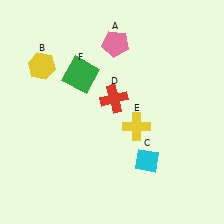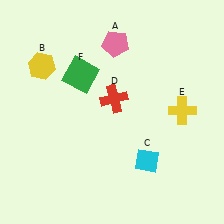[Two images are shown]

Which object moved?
The yellow cross (E) moved right.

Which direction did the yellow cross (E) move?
The yellow cross (E) moved right.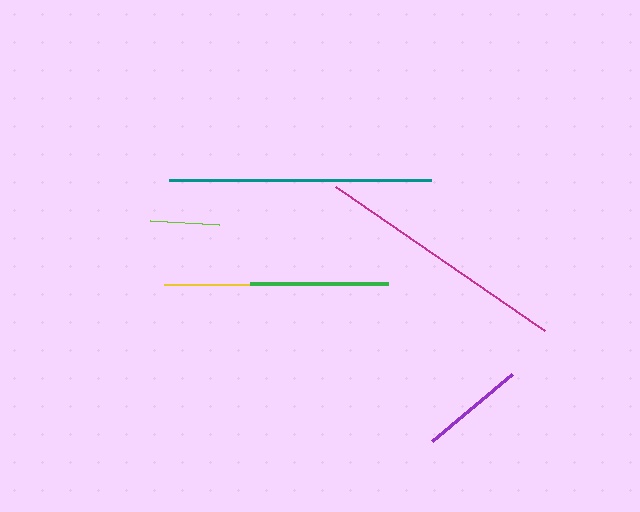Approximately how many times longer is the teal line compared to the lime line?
The teal line is approximately 3.8 times the length of the lime line.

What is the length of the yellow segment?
The yellow segment is approximately 116 pixels long.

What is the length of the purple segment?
The purple segment is approximately 105 pixels long.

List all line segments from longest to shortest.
From longest to shortest: teal, magenta, green, yellow, purple, lime.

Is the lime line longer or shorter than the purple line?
The purple line is longer than the lime line.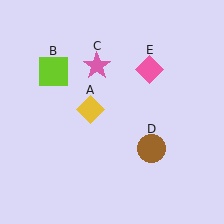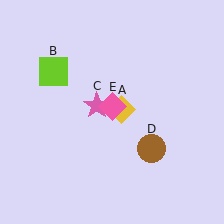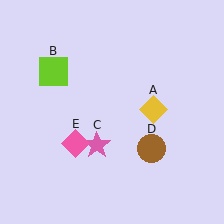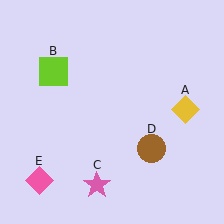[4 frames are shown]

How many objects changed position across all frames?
3 objects changed position: yellow diamond (object A), pink star (object C), pink diamond (object E).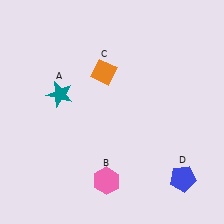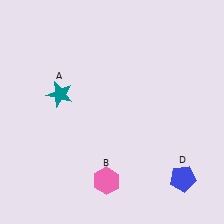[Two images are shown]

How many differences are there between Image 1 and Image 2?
There is 1 difference between the two images.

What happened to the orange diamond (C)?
The orange diamond (C) was removed in Image 2. It was in the top-left area of Image 1.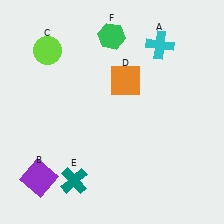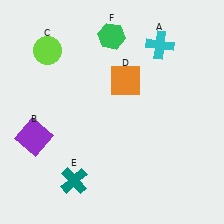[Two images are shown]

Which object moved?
The purple square (B) moved up.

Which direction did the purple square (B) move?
The purple square (B) moved up.